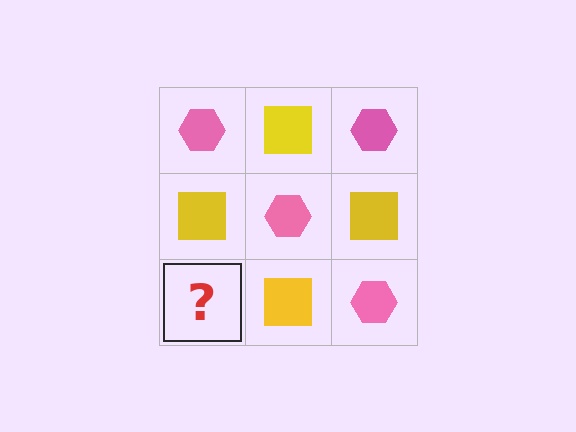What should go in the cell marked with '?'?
The missing cell should contain a pink hexagon.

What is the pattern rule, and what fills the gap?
The rule is that it alternates pink hexagon and yellow square in a checkerboard pattern. The gap should be filled with a pink hexagon.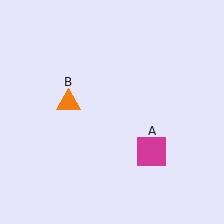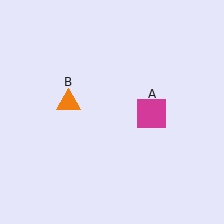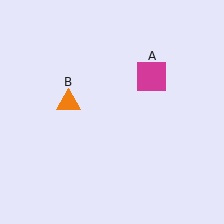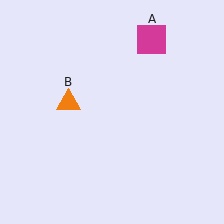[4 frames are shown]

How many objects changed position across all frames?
1 object changed position: magenta square (object A).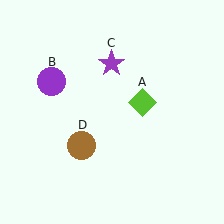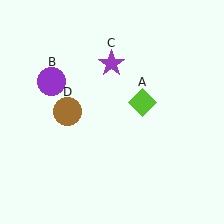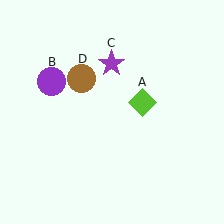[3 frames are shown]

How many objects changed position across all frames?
1 object changed position: brown circle (object D).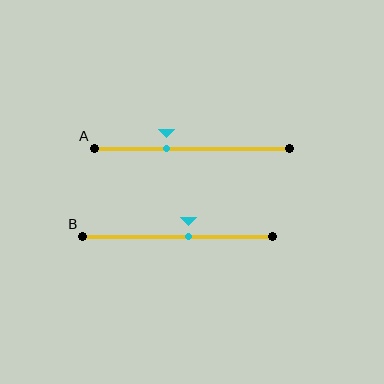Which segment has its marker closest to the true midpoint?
Segment B has its marker closest to the true midpoint.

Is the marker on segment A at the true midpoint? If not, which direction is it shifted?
No, the marker on segment A is shifted to the left by about 13% of the segment length.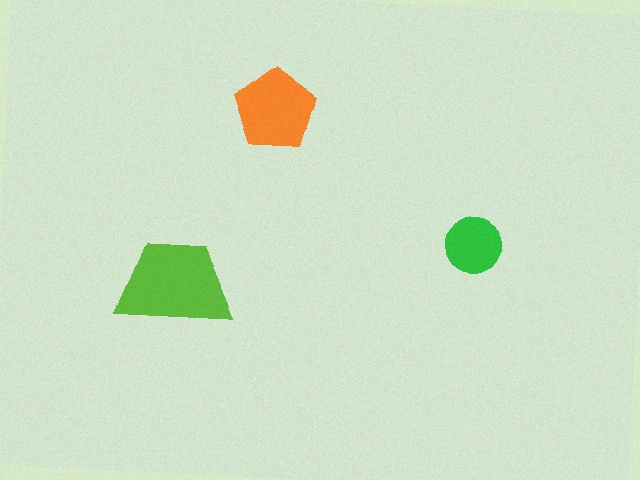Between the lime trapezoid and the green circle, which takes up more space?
The lime trapezoid.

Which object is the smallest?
The green circle.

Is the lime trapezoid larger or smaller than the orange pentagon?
Larger.